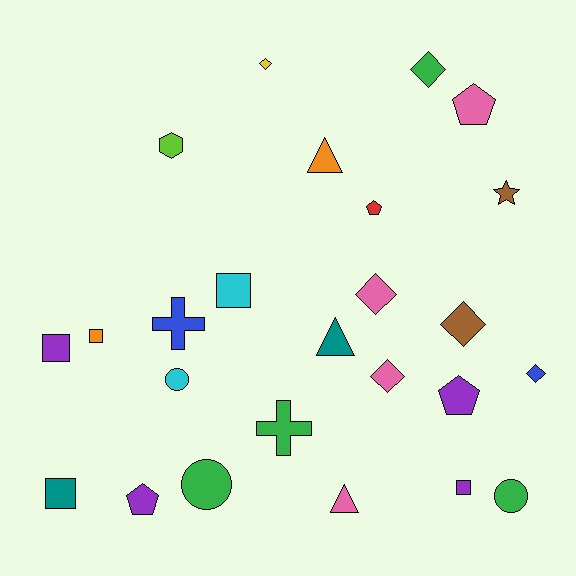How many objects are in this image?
There are 25 objects.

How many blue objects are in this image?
There are 2 blue objects.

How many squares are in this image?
There are 5 squares.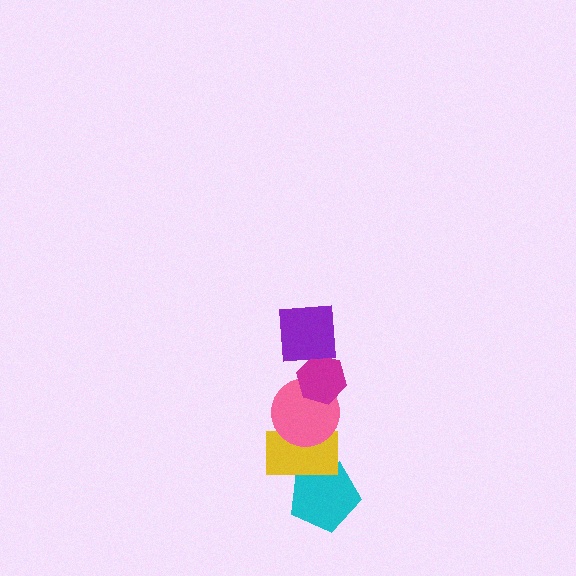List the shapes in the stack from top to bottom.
From top to bottom: the purple square, the magenta hexagon, the pink circle, the yellow rectangle, the cyan pentagon.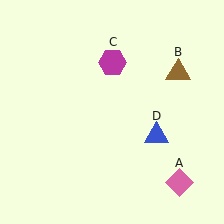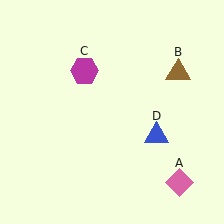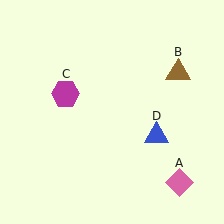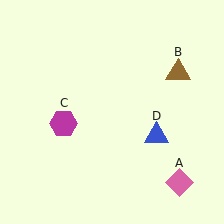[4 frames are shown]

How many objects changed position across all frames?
1 object changed position: magenta hexagon (object C).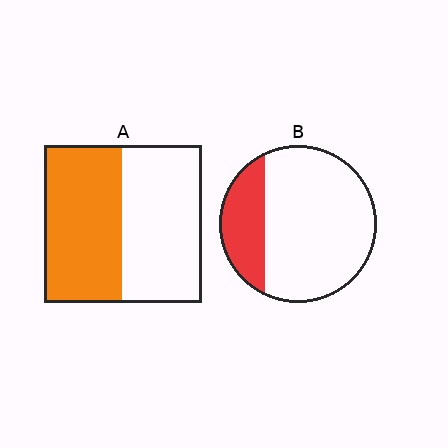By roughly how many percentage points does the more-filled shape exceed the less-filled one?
By roughly 25 percentage points (A over B).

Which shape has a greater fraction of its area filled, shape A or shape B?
Shape A.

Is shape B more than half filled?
No.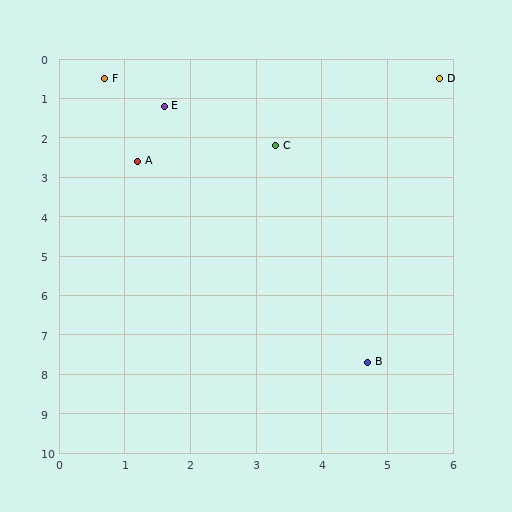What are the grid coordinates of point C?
Point C is at approximately (3.3, 2.2).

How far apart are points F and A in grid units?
Points F and A are about 2.2 grid units apart.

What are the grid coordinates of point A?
Point A is at approximately (1.2, 2.6).